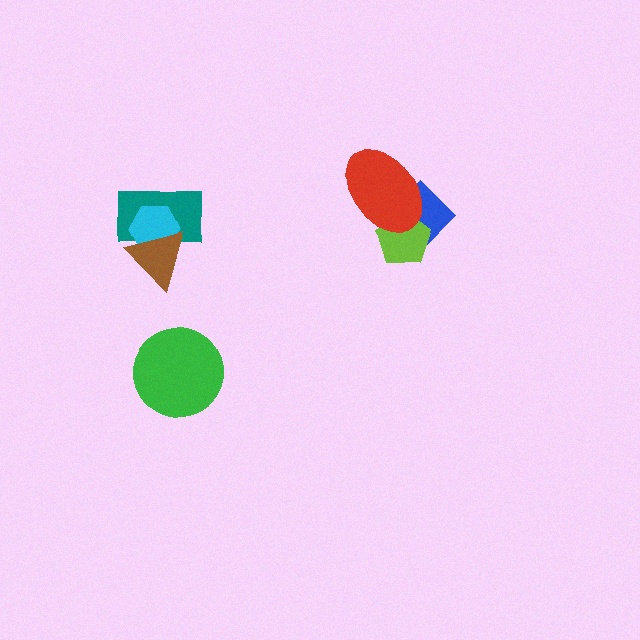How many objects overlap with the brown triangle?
2 objects overlap with the brown triangle.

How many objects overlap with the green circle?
0 objects overlap with the green circle.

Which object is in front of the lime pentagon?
The red ellipse is in front of the lime pentagon.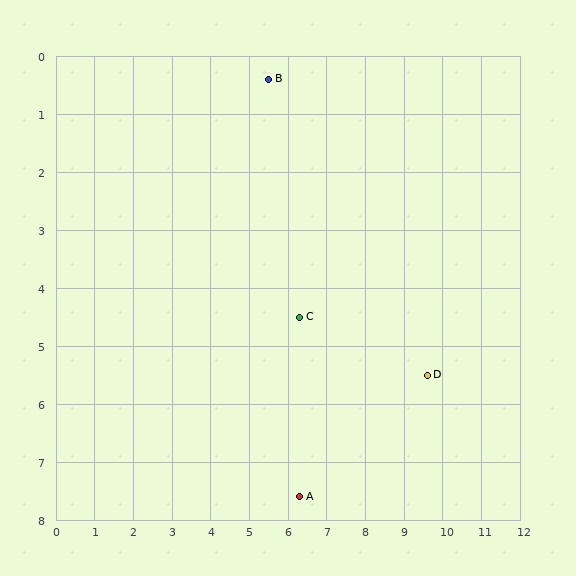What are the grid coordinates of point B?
Point B is at approximately (5.5, 0.4).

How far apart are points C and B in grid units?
Points C and B are about 4.2 grid units apart.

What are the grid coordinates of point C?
Point C is at approximately (6.3, 4.5).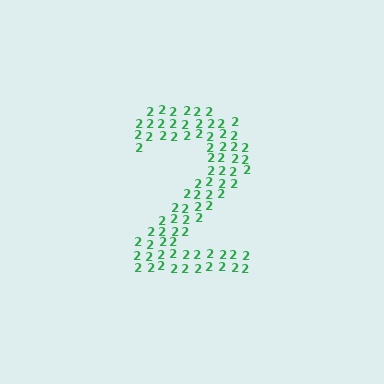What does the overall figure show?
The overall figure shows the digit 2.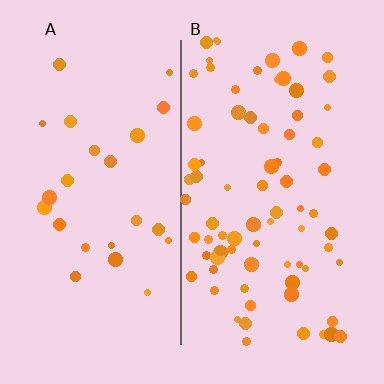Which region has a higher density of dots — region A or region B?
B (the right).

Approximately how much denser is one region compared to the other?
Approximately 3.2× — region B over region A.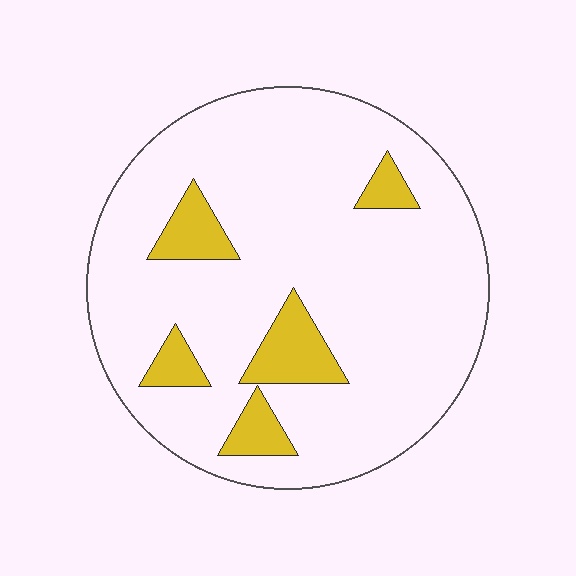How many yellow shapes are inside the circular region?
5.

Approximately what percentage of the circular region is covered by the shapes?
Approximately 15%.